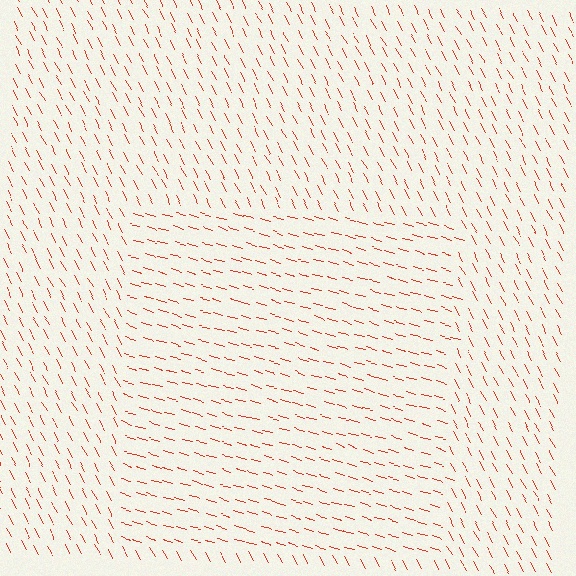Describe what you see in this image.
The image is filled with small red line segments. A rectangle region in the image has lines oriented differently from the surrounding lines, creating a visible texture boundary.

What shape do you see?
I see a rectangle.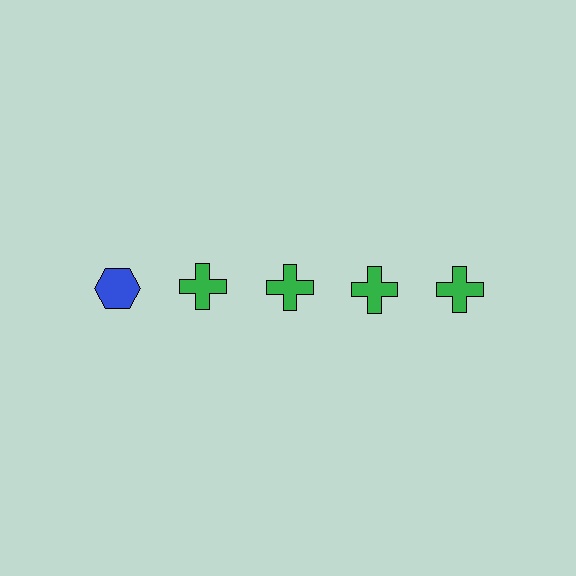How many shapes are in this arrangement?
There are 5 shapes arranged in a grid pattern.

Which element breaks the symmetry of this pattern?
The blue hexagon in the top row, leftmost column breaks the symmetry. All other shapes are green crosses.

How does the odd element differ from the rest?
It differs in both color (blue instead of green) and shape (hexagon instead of cross).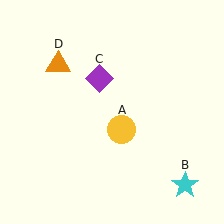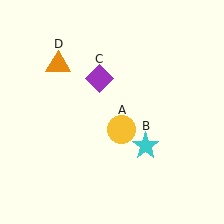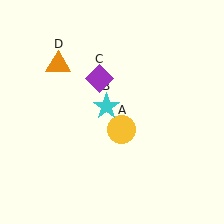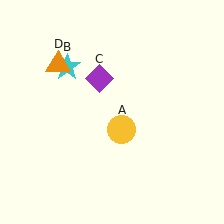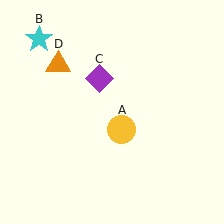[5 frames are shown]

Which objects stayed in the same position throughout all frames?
Yellow circle (object A) and purple diamond (object C) and orange triangle (object D) remained stationary.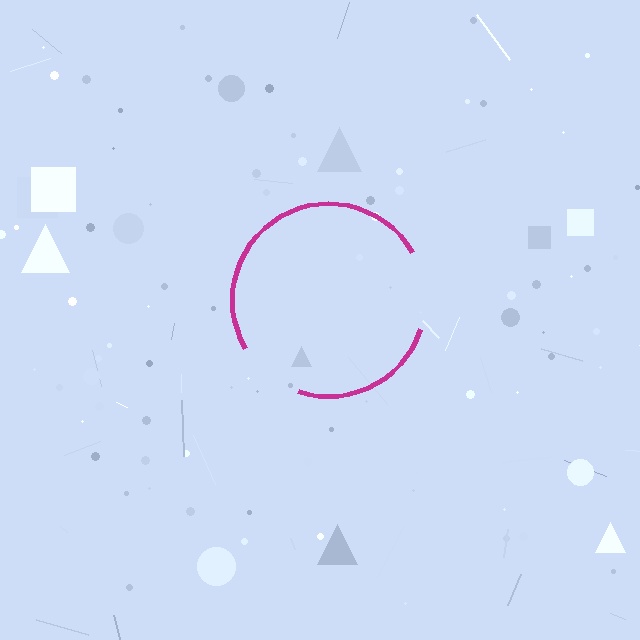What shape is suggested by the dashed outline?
The dashed outline suggests a circle.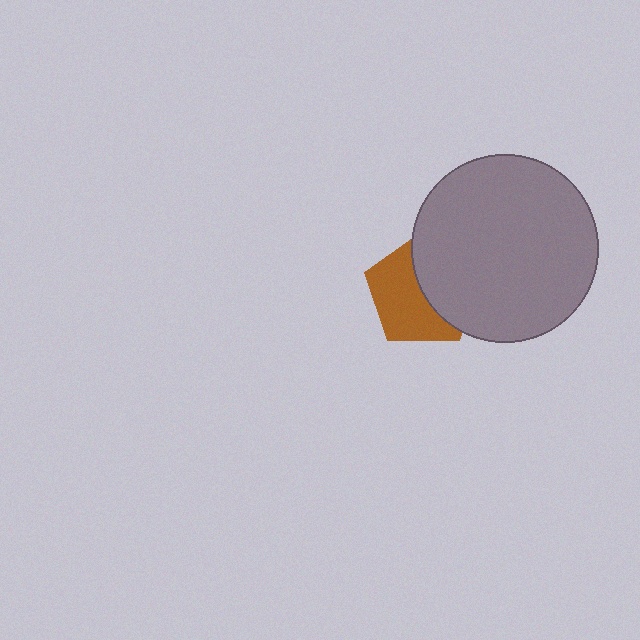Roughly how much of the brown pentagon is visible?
About half of it is visible (roughly 54%).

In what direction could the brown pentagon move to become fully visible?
The brown pentagon could move left. That would shift it out from behind the gray circle entirely.